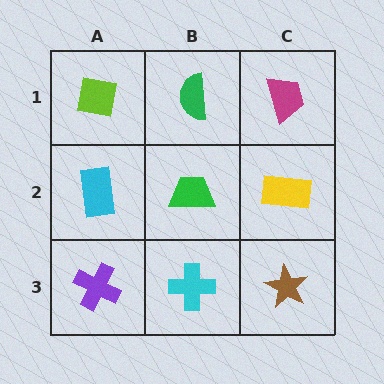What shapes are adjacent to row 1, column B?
A green trapezoid (row 2, column B), a lime square (row 1, column A), a magenta trapezoid (row 1, column C).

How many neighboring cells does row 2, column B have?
4.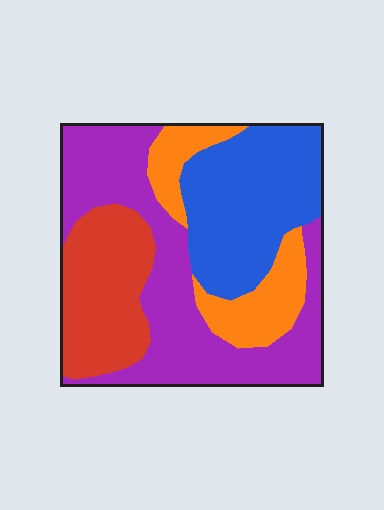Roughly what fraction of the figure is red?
Red covers 20% of the figure.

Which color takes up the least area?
Orange, at roughly 15%.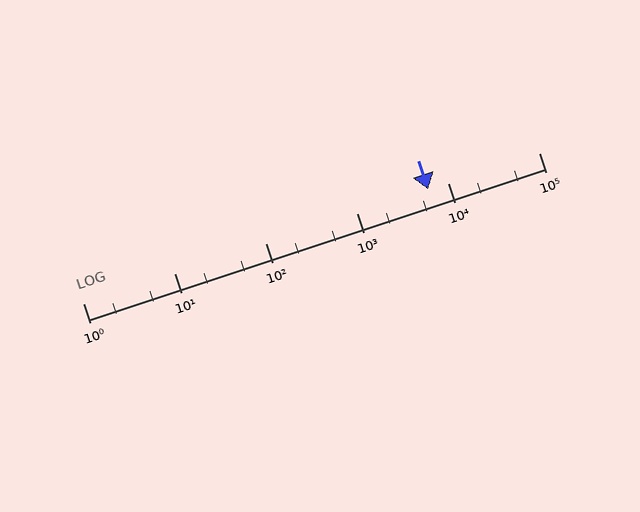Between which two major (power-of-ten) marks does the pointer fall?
The pointer is between 1000 and 10000.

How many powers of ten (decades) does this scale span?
The scale spans 5 decades, from 1 to 100000.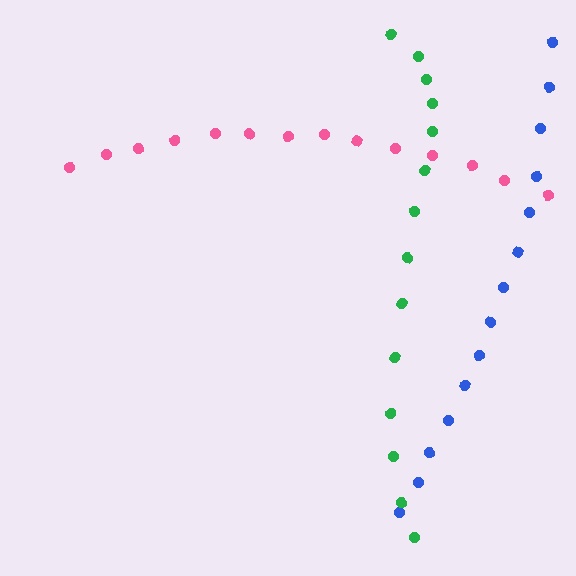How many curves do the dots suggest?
There are 3 distinct paths.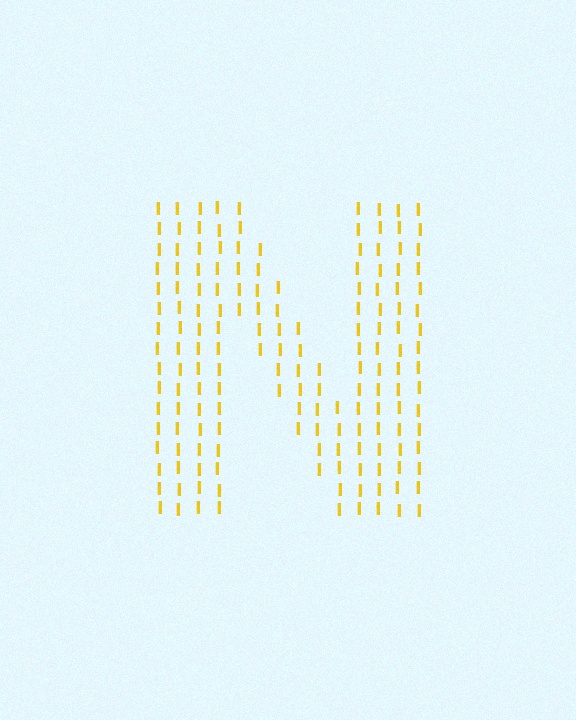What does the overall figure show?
The overall figure shows the letter N.